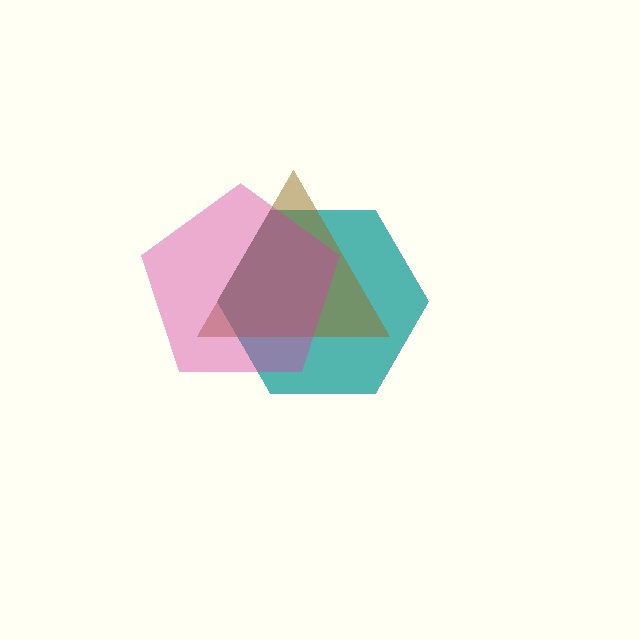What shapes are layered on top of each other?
The layered shapes are: a teal hexagon, a brown triangle, a magenta pentagon.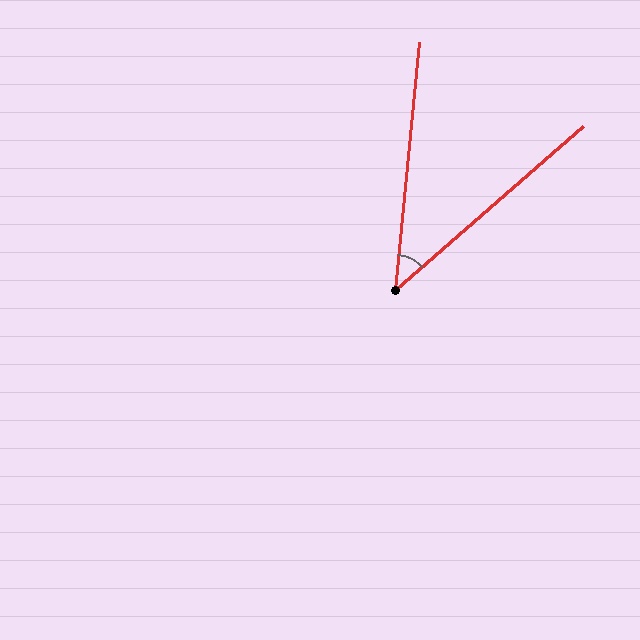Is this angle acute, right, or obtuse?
It is acute.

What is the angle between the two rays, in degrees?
Approximately 43 degrees.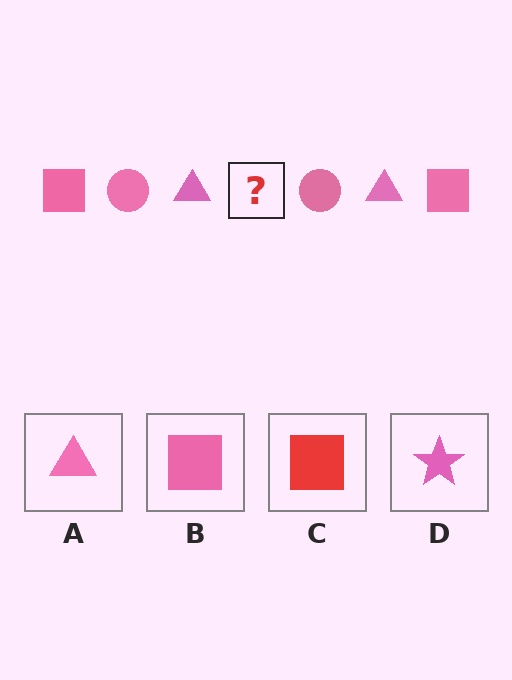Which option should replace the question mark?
Option B.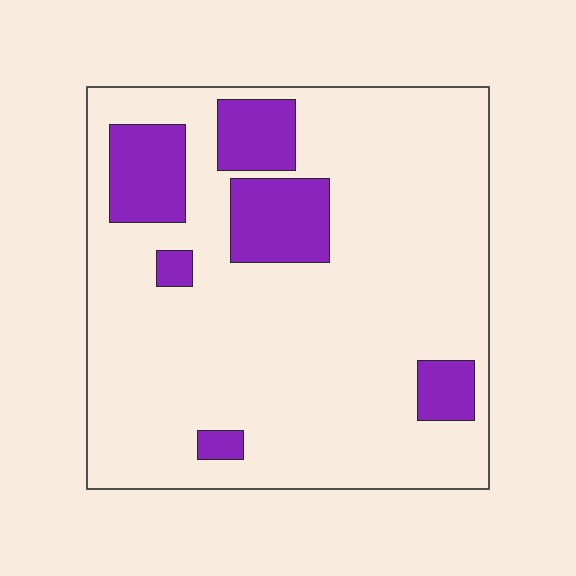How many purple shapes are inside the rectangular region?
6.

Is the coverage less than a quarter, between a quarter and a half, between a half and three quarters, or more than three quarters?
Less than a quarter.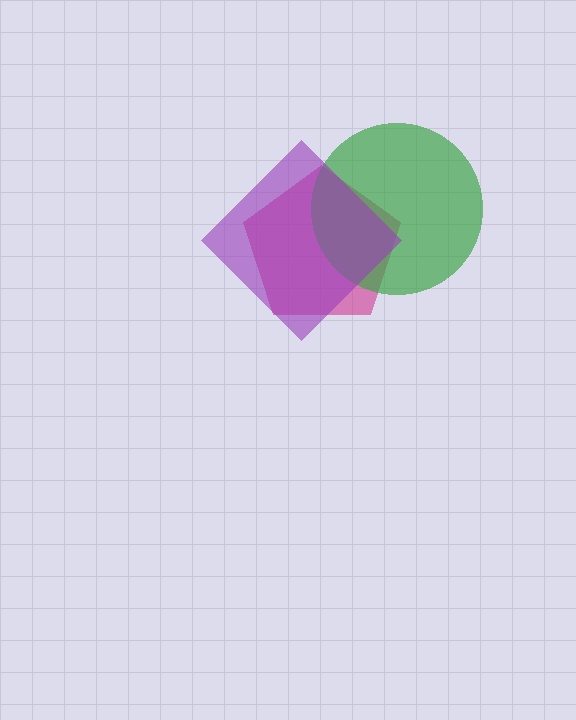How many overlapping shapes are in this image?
There are 3 overlapping shapes in the image.